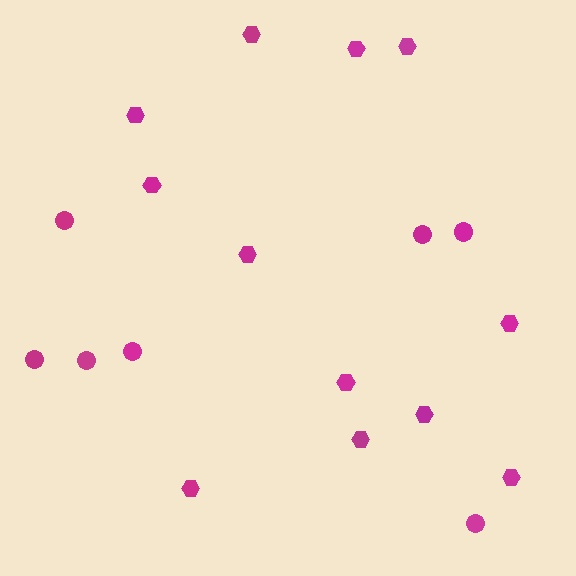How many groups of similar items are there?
There are 2 groups: one group of circles (7) and one group of hexagons (12).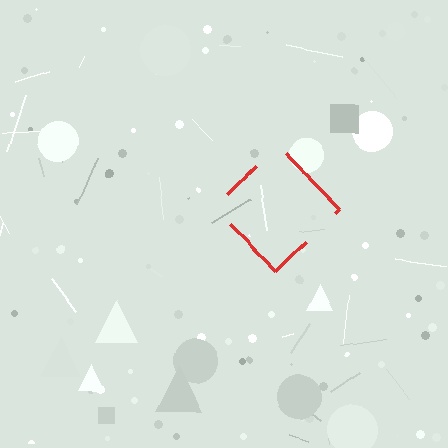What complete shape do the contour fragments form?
The contour fragments form a diamond.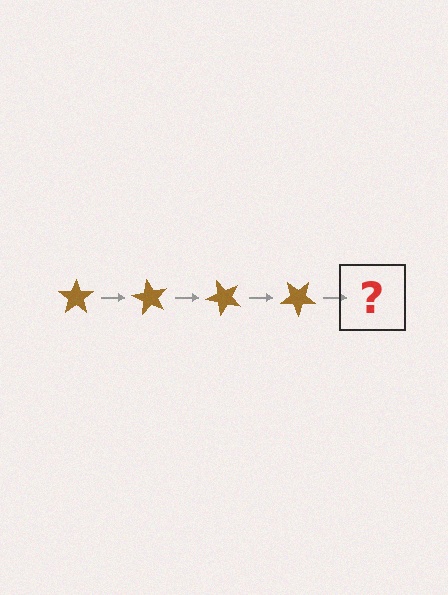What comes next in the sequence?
The next element should be a brown star rotated 240 degrees.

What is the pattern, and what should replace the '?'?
The pattern is that the star rotates 60 degrees each step. The '?' should be a brown star rotated 240 degrees.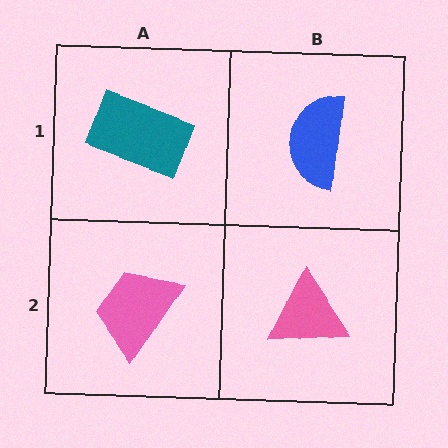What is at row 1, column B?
A blue semicircle.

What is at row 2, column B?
A pink triangle.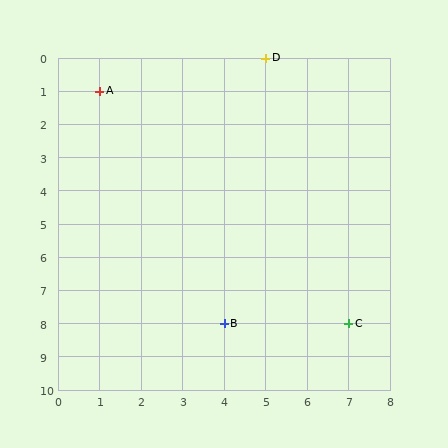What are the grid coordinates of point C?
Point C is at grid coordinates (7, 8).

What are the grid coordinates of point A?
Point A is at grid coordinates (1, 1).